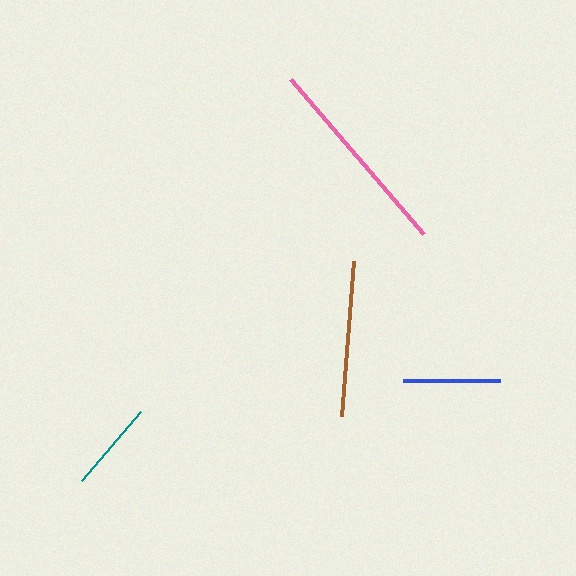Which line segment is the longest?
The pink line is the longest at approximately 204 pixels.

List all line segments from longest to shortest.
From longest to shortest: pink, brown, blue, teal.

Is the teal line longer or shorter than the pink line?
The pink line is longer than the teal line.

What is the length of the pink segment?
The pink segment is approximately 204 pixels long.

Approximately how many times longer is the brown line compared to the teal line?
The brown line is approximately 1.7 times the length of the teal line.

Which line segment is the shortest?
The teal line is the shortest at approximately 91 pixels.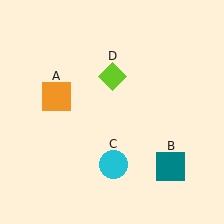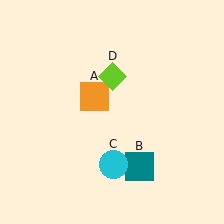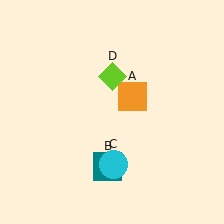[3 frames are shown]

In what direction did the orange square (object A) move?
The orange square (object A) moved right.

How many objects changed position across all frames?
2 objects changed position: orange square (object A), teal square (object B).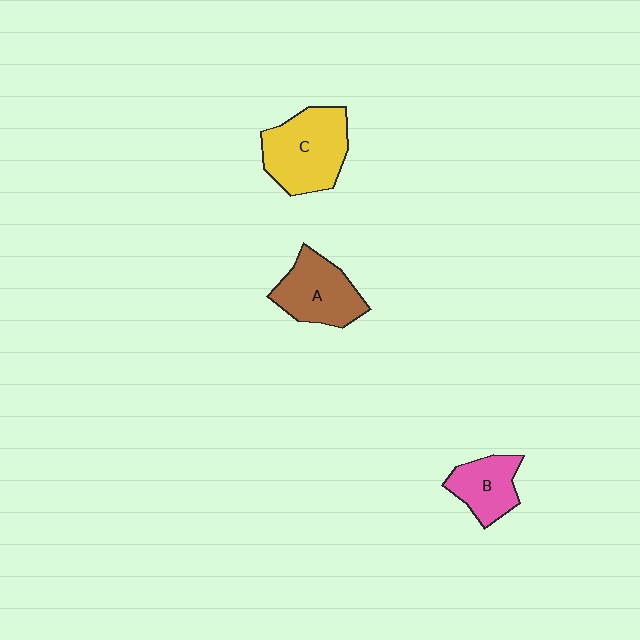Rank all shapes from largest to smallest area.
From largest to smallest: C (yellow), A (brown), B (pink).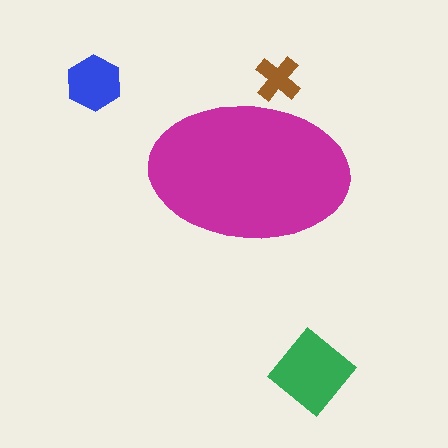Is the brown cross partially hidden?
Yes, the brown cross is partially hidden behind the magenta ellipse.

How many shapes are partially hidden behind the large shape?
1 shape is partially hidden.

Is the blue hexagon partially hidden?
No, the blue hexagon is fully visible.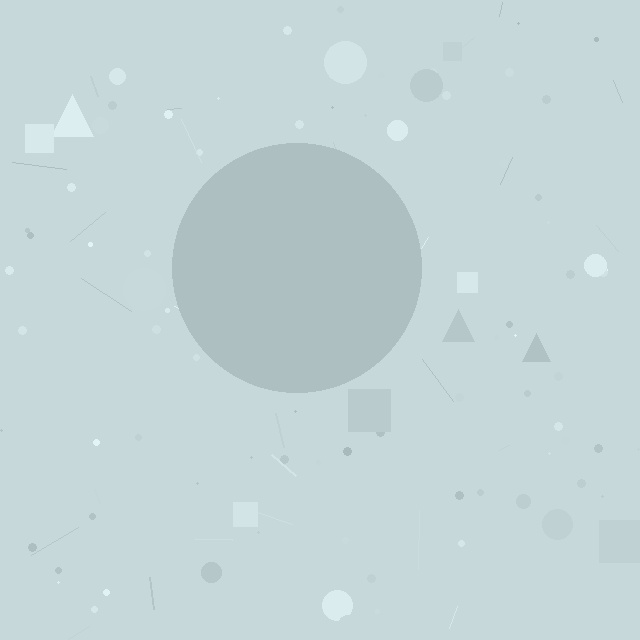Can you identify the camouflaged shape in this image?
The camouflaged shape is a circle.